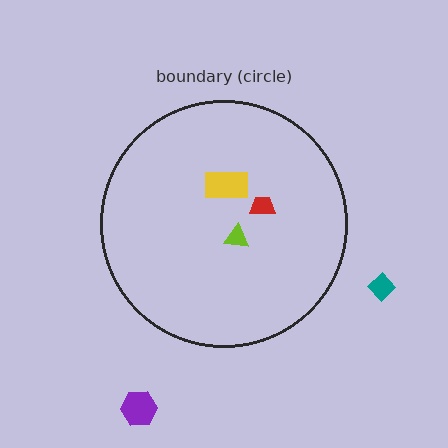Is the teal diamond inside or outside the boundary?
Outside.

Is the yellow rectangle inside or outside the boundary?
Inside.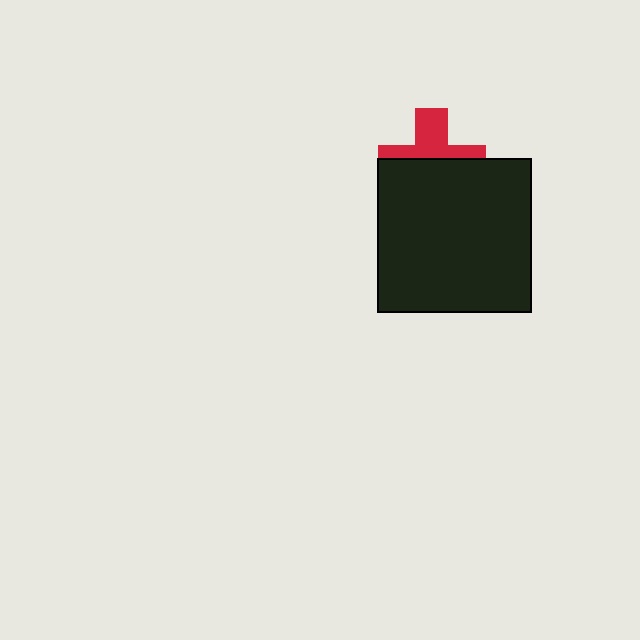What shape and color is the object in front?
The object in front is a black square.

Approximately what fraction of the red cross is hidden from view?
Roughly 57% of the red cross is hidden behind the black square.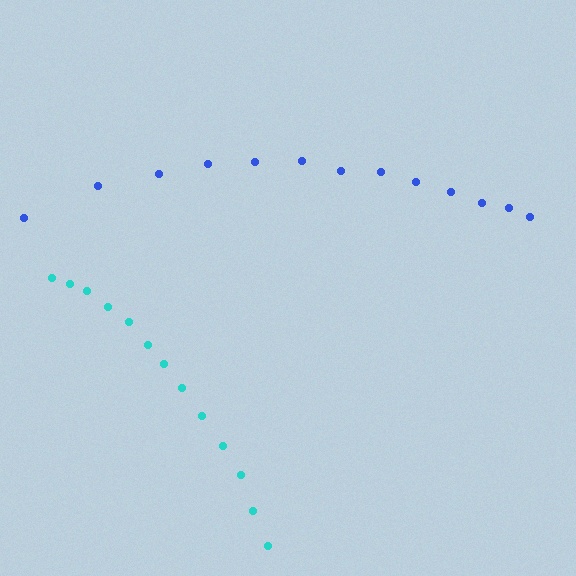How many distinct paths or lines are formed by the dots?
There are 2 distinct paths.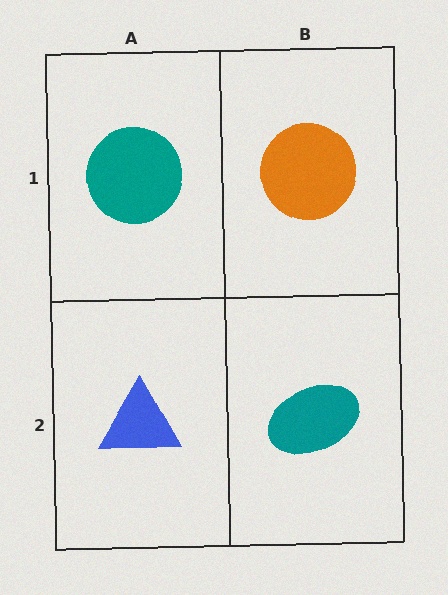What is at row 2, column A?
A blue triangle.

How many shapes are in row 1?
2 shapes.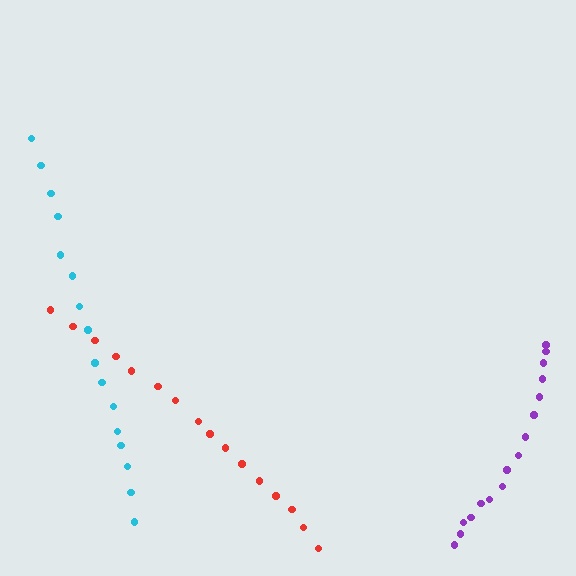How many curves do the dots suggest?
There are 3 distinct paths.